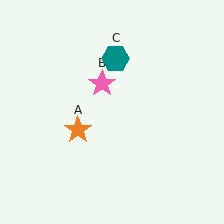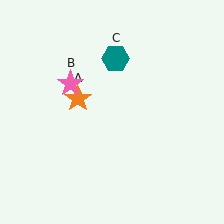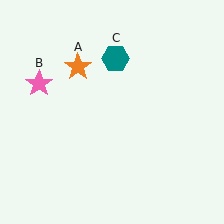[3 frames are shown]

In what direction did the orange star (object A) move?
The orange star (object A) moved up.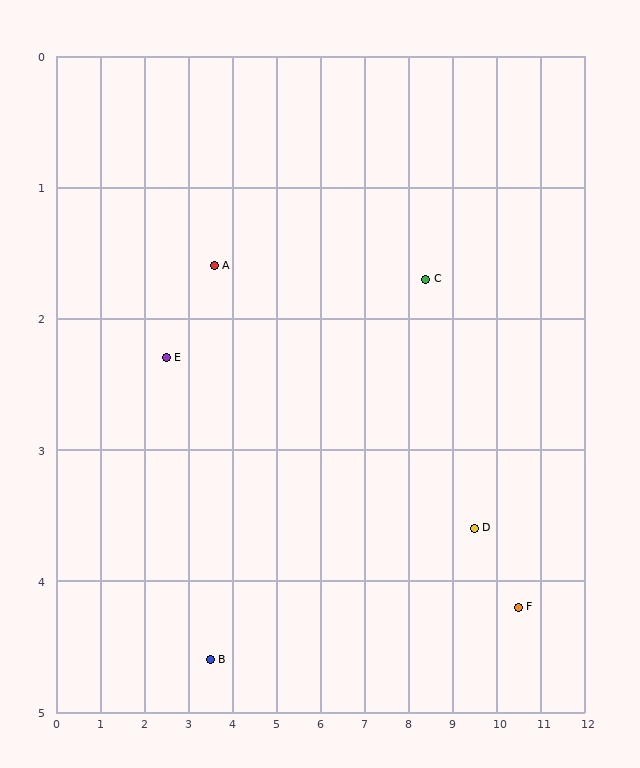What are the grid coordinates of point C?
Point C is at approximately (8.4, 1.7).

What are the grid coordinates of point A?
Point A is at approximately (3.6, 1.6).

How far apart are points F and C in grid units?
Points F and C are about 3.3 grid units apart.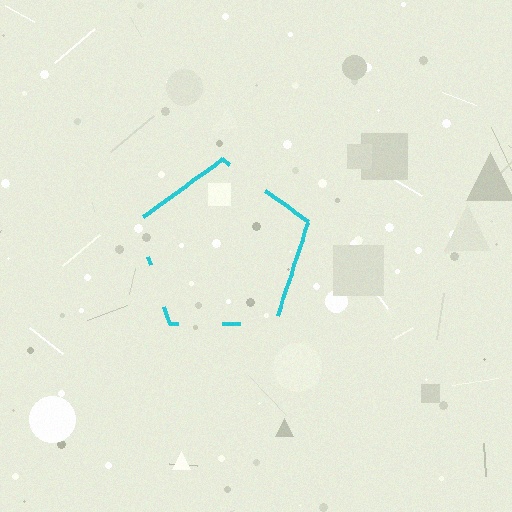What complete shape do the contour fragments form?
The contour fragments form a pentagon.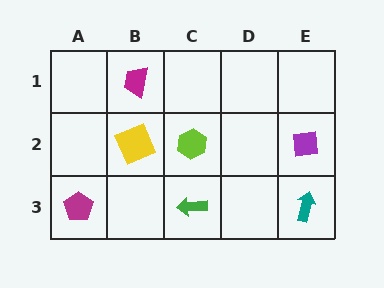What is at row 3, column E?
A teal arrow.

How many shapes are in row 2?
3 shapes.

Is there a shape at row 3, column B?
No, that cell is empty.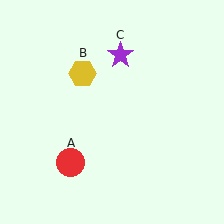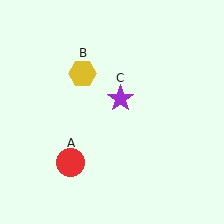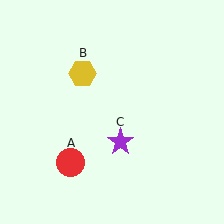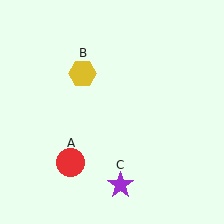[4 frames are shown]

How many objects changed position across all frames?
1 object changed position: purple star (object C).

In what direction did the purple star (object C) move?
The purple star (object C) moved down.